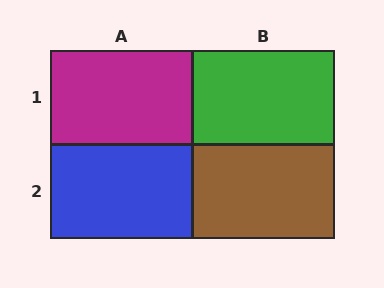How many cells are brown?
1 cell is brown.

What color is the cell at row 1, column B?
Green.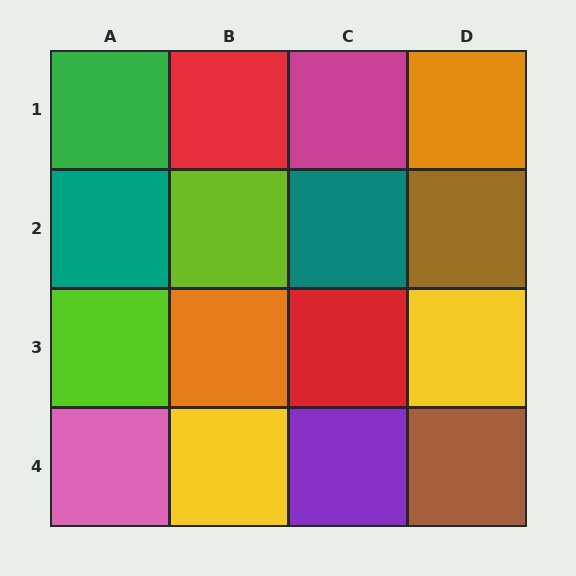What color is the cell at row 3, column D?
Yellow.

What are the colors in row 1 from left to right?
Green, red, magenta, orange.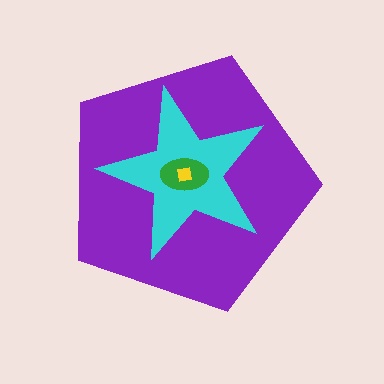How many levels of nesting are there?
4.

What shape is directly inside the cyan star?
The green ellipse.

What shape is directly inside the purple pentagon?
The cyan star.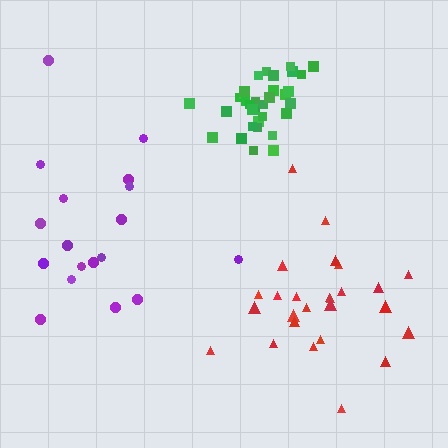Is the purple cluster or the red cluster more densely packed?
Red.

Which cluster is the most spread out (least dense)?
Purple.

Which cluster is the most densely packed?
Green.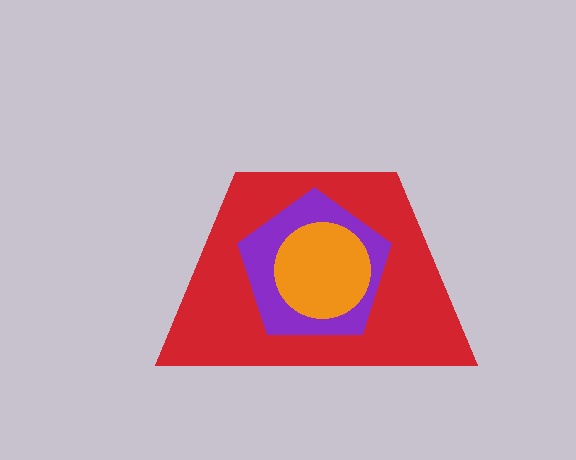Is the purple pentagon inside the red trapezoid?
Yes.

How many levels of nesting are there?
3.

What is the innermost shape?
The orange circle.